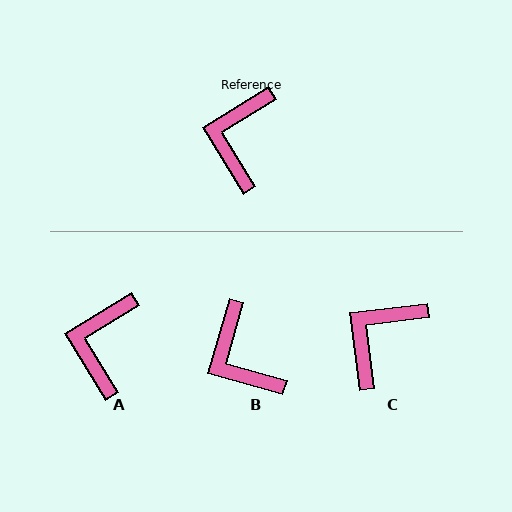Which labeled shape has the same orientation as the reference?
A.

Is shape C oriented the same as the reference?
No, it is off by about 25 degrees.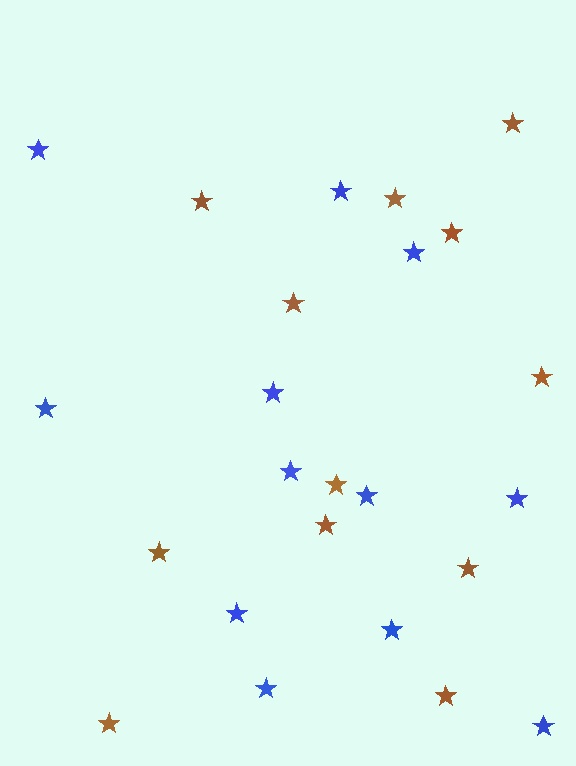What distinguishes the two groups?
There are 2 groups: one group of brown stars (12) and one group of blue stars (12).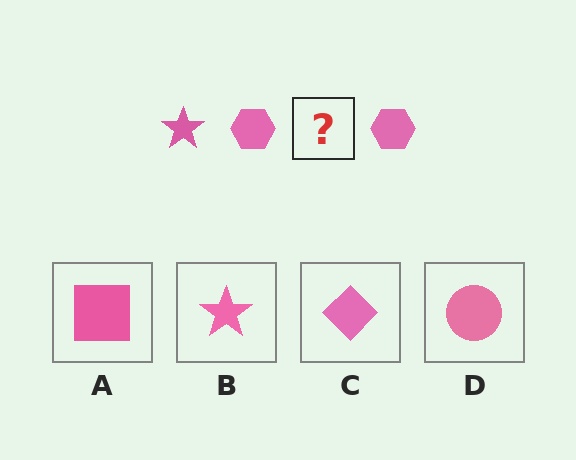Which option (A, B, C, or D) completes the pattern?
B.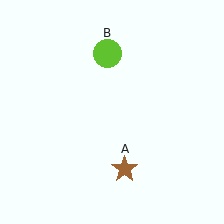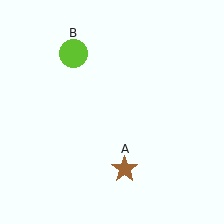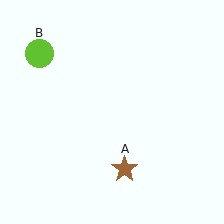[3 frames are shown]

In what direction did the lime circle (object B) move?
The lime circle (object B) moved left.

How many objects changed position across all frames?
1 object changed position: lime circle (object B).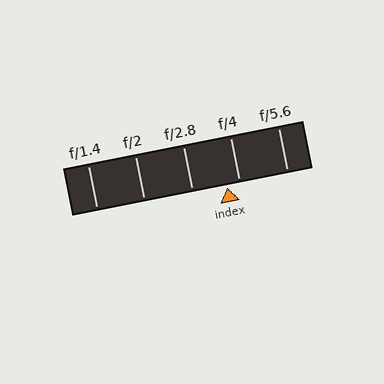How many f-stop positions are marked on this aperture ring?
There are 5 f-stop positions marked.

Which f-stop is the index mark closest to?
The index mark is closest to f/4.